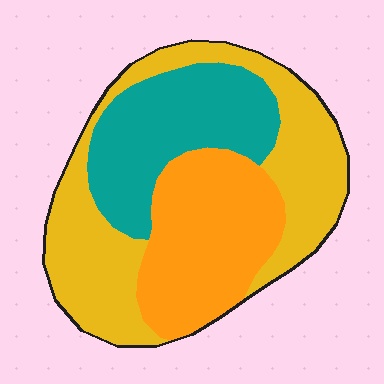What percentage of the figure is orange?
Orange covers around 30% of the figure.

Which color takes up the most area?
Yellow, at roughly 40%.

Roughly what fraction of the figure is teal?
Teal covers about 30% of the figure.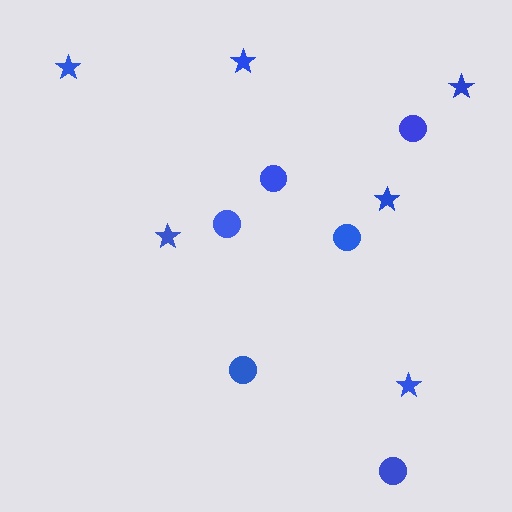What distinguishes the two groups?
There are 2 groups: one group of circles (6) and one group of stars (6).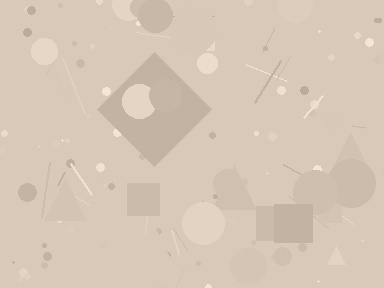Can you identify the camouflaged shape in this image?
The camouflaged shape is a diamond.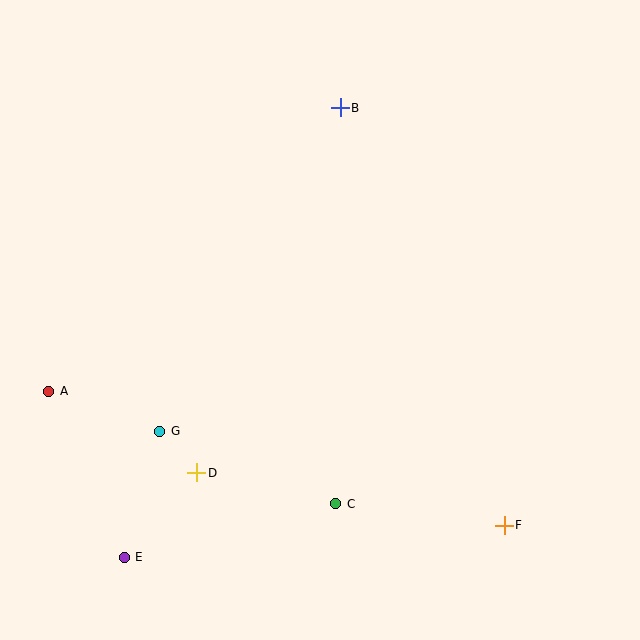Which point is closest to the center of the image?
Point C at (336, 504) is closest to the center.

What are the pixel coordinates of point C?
Point C is at (336, 504).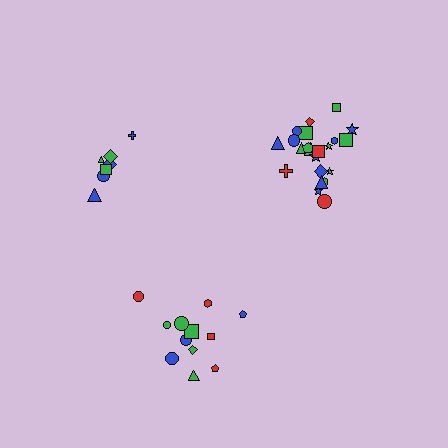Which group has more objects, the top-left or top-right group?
The top-right group.